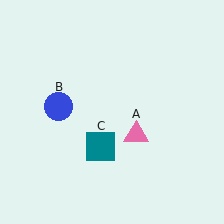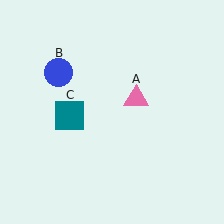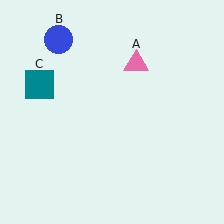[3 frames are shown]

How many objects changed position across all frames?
3 objects changed position: pink triangle (object A), blue circle (object B), teal square (object C).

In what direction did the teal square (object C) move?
The teal square (object C) moved up and to the left.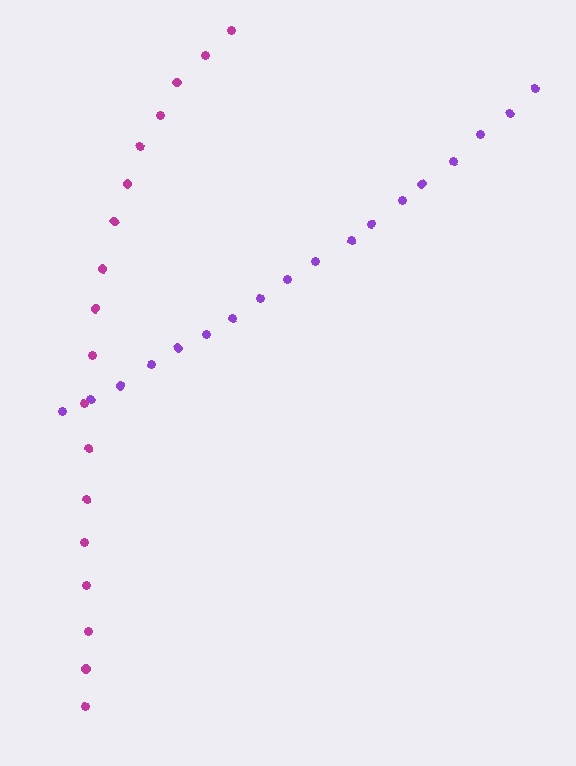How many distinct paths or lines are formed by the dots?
There are 2 distinct paths.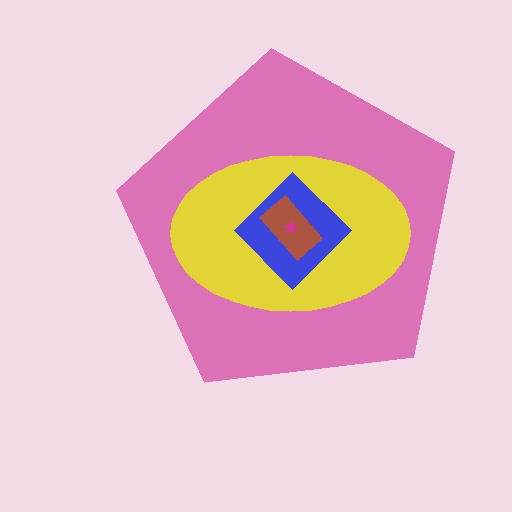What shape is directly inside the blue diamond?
The brown rectangle.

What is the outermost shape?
The pink pentagon.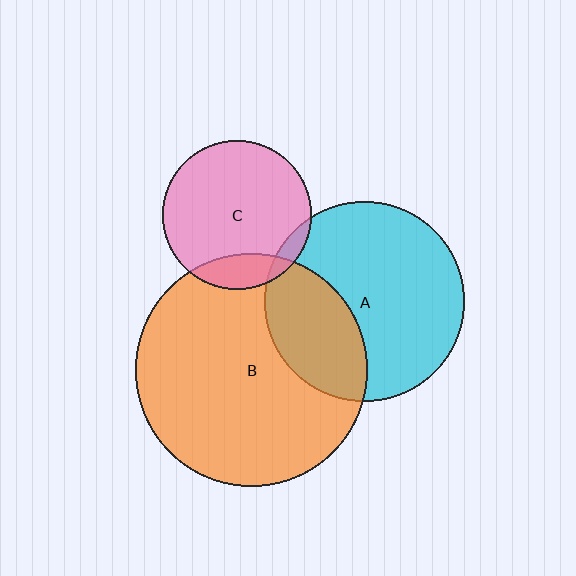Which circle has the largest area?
Circle B (orange).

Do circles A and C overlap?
Yes.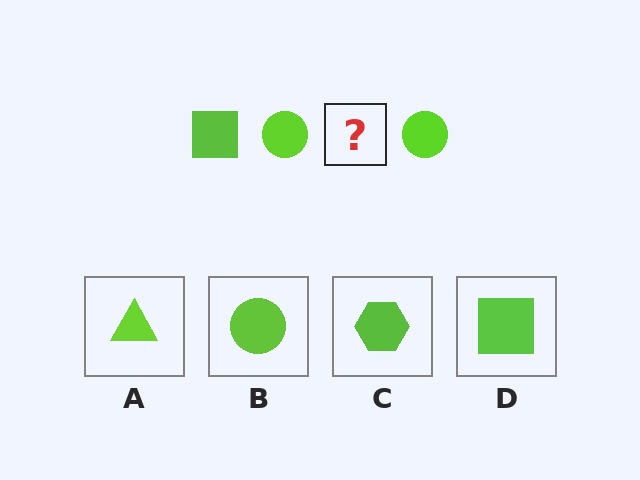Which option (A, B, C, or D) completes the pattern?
D.